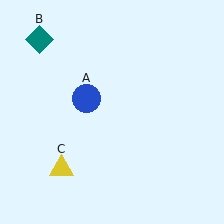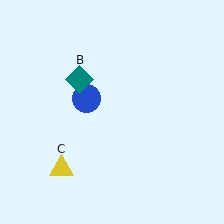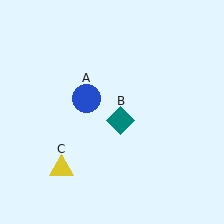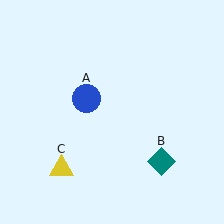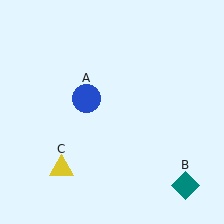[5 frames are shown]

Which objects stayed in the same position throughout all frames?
Blue circle (object A) and yellow triangle (object C) remained stationary.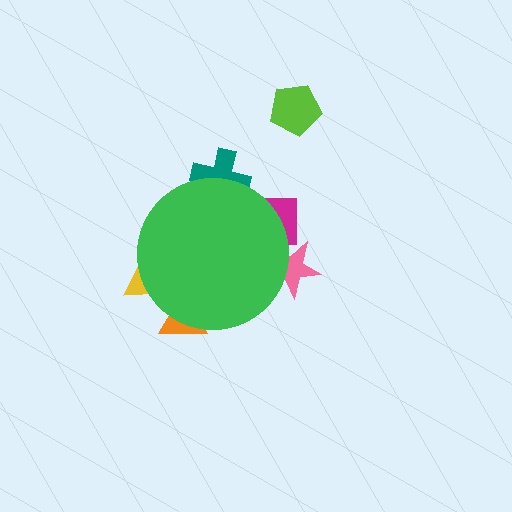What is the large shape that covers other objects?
A green circle.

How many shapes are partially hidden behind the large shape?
5 shapes are partially hidden.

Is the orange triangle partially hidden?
Yes, the orange triangle is partially hidden behind the green circle.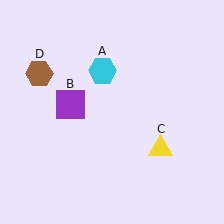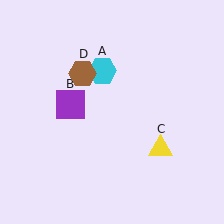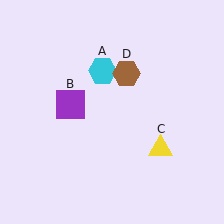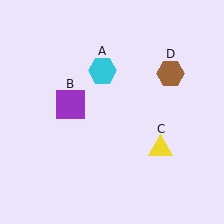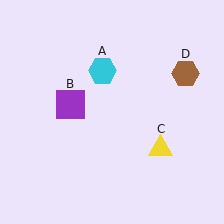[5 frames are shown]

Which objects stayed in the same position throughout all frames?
Cyan hexagon (object A) and purple square (object B) and yellow triangle (object C) remained stationary.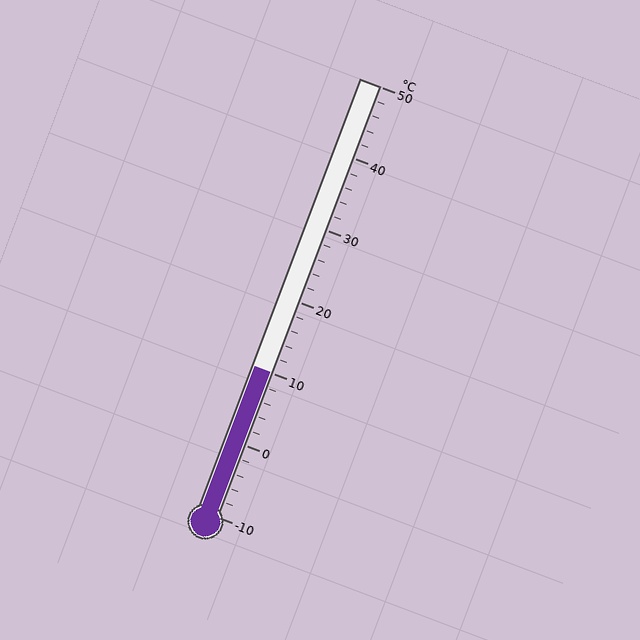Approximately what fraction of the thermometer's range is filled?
The thermometer is filled to approximately 35% of its range.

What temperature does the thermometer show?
The thermometer shows approximately 10°C.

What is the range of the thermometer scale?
The thermometer scale ranges from -10°C to 50°C.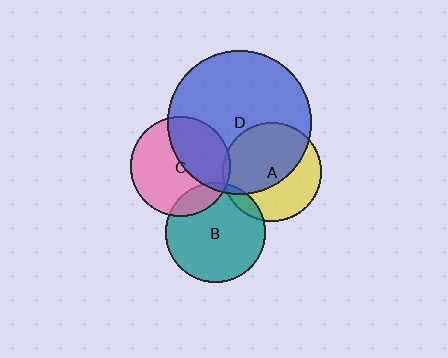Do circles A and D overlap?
Yes.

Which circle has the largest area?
Circle D (blue).